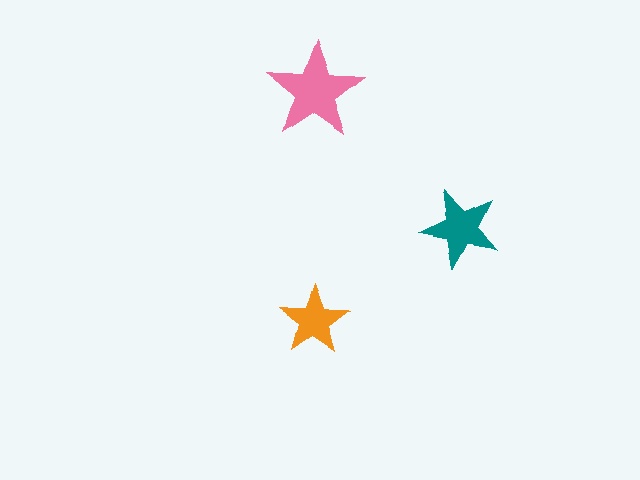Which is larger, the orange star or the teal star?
The teal one.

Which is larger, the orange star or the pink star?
The pink one.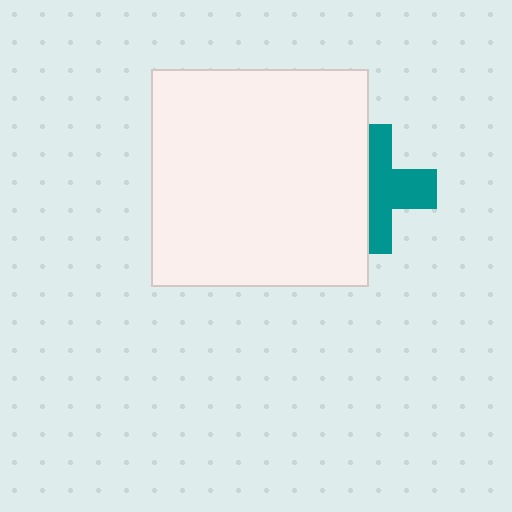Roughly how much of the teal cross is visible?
About half of it is visible (roughly 53%).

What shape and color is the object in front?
The object in front is a white square.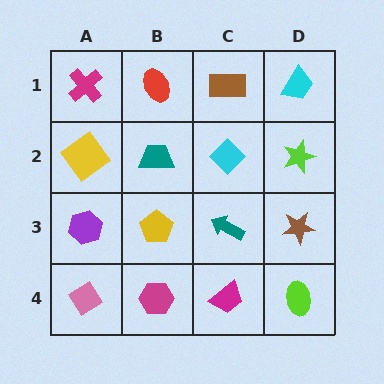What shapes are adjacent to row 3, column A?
A yellow diamond (row 2, column A), a pink diamond (row 4, column A), a yellow pentagon (row 3, column B).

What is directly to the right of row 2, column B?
A cyan diamond.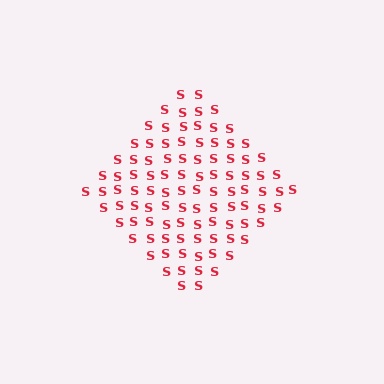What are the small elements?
The small elements are letter S's.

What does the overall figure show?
The overall figure shows a diamond.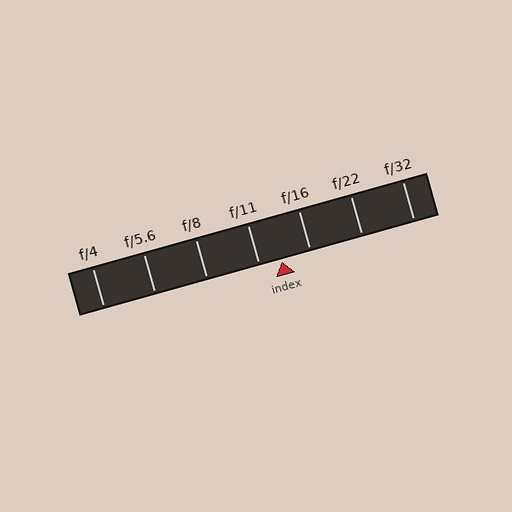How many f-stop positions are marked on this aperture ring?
There are 7 f-stop positions marked.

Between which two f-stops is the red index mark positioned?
The index mark is between f/11 and f/16.